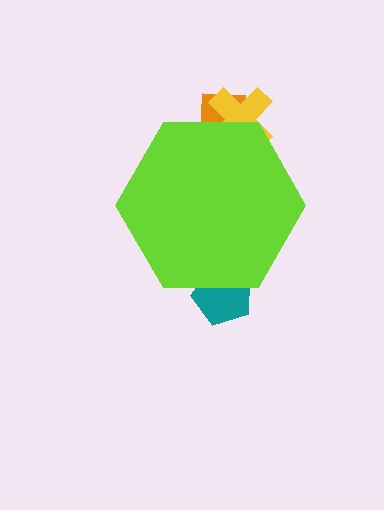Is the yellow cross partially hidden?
Yes, the yellow cross is partially hidden behind the lime hexagon.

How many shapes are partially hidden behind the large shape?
3 shapes are partially hidden.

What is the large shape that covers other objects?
A lime hexagon.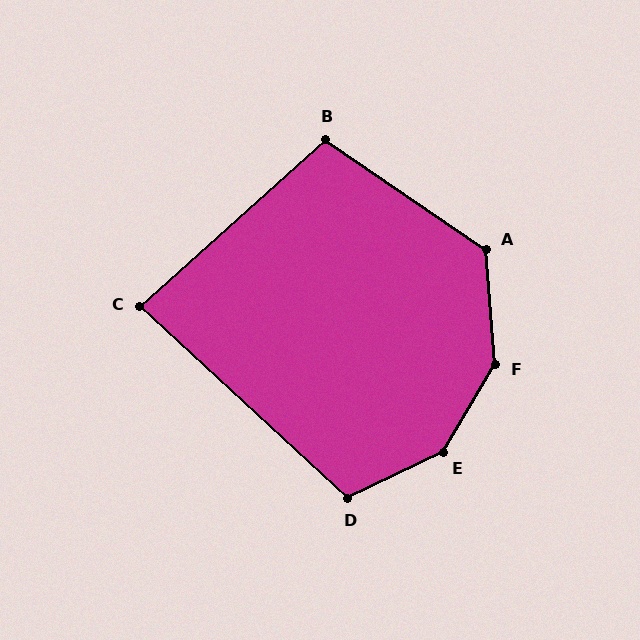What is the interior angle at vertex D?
Approximately 111 degrees (obtuse).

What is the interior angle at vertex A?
Approximately 129 degrees (obtuse).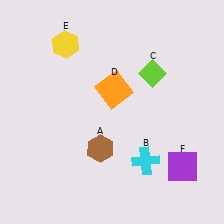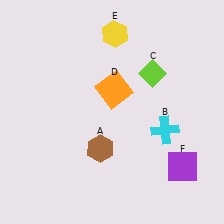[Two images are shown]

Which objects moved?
The objects that moved are: the cyan cross (B), the yellow hexagon (E).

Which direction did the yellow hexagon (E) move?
The yellow hexagon (E) moved right.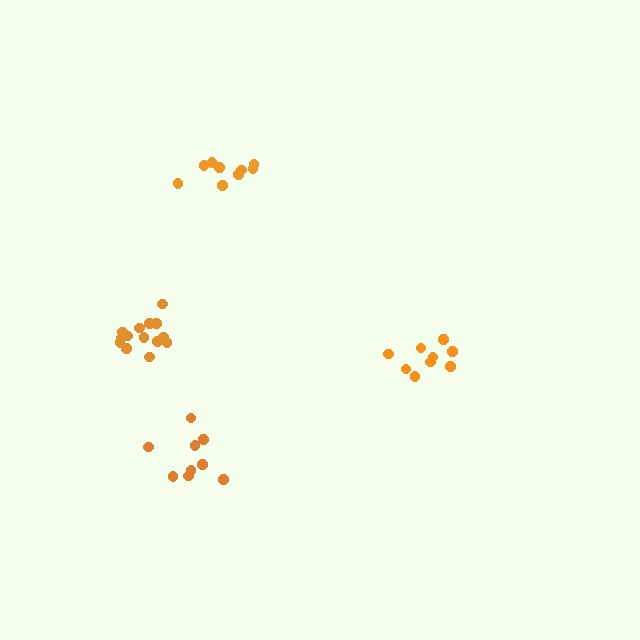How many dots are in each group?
Group 1: 9 dots, Group 2: 9 dots, Group 3: 14 dots, Group 4: 9 dots (41 total).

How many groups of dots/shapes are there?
There are 4 groups.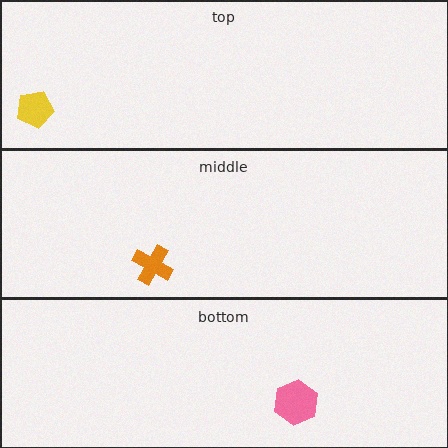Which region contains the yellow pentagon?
The top region.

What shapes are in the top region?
The yellow pentagon.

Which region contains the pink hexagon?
The bottom region.